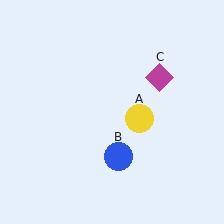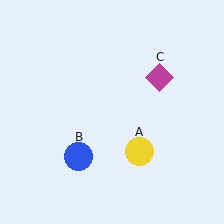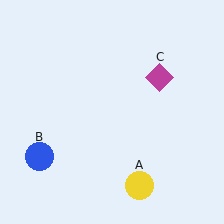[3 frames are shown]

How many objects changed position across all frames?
2 objects changed position: yellow circle (object A), blue circle (object B).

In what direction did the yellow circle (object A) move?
The yellow circle (object A) moved down.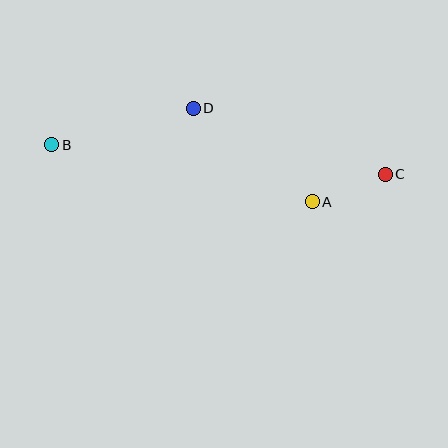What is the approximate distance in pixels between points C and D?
The distance between C and D is approximately 203 pixels.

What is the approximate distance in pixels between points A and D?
The distance between A and D is approximately 151 pixels.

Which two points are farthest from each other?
Points B and C are farthest from each other.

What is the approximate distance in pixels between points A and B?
The distance between A and B is approximately 267 pixels.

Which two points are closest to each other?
Points A and C are closest to each other.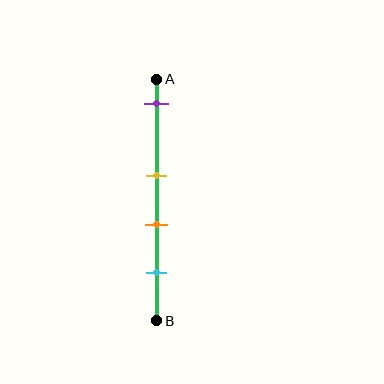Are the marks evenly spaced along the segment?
No, the marks are not evenly spaced.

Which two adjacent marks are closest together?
The yellow and orange marks are the closest adjacent pair.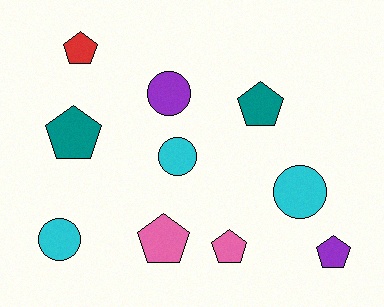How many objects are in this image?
There are 10 objects.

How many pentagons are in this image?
There are 6 pentagons.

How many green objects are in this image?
There are no green objects.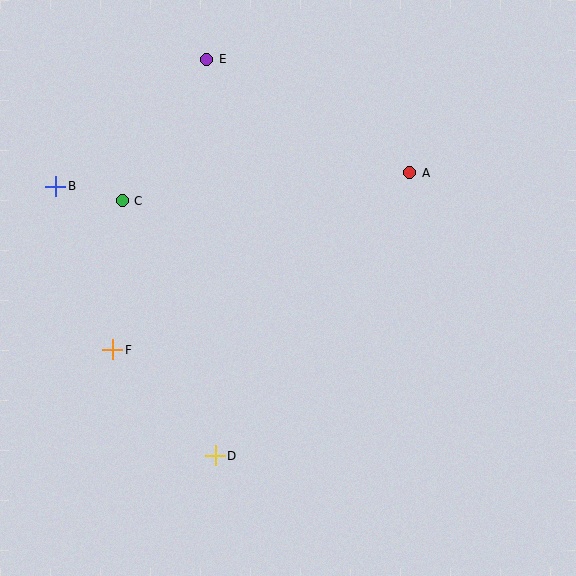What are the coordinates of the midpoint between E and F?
The midpoint between E and F is at (160, 204).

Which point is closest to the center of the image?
Point A at (410, 173) is closest to the center.